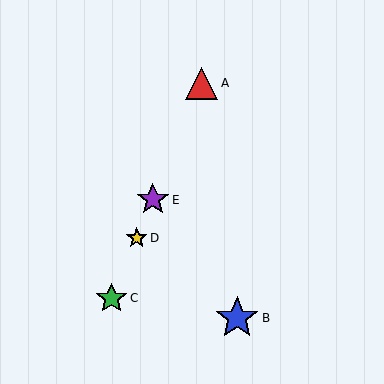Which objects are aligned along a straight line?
Objects A, C, D, E are aligned along a straight line.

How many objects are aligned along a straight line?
4 objects (A, C, D, E) are aligned along a straight line.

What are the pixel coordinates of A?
Object A is at (202, 83).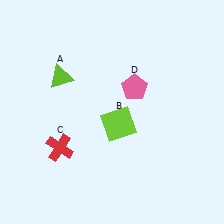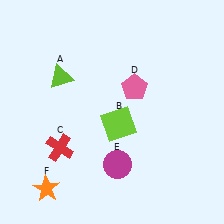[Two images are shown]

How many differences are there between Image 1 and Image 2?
There are 2 differences between the two images.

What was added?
A magenta circle (E), an orange star (F) were added in Image 2.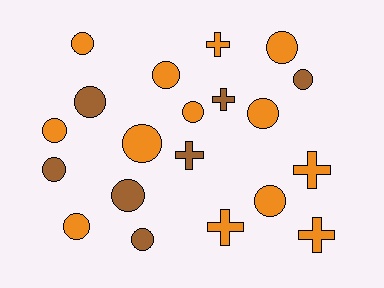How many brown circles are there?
There are 5 brown circles.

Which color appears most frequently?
Orange, with 13 objects.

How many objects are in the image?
There are 20 objects.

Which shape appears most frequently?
Circle, with 14 objects.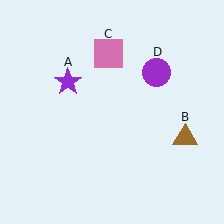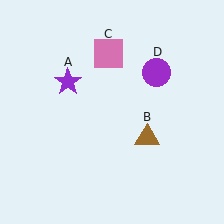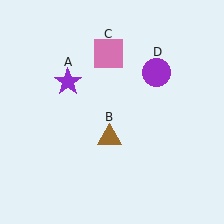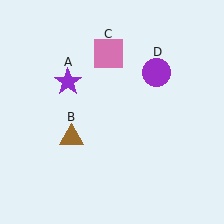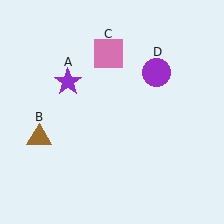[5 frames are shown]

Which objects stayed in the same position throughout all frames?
Purple star (object A) and pink square (object C) and purple circle (object D) remained stationary.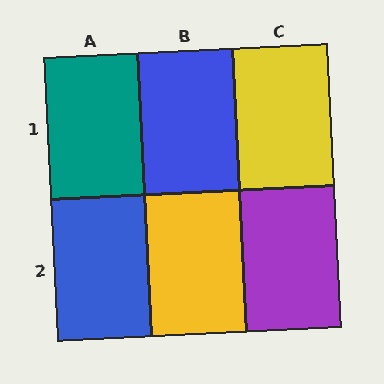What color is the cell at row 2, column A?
Blue.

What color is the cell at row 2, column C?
Purple.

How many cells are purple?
1 cell is purple.